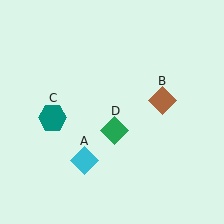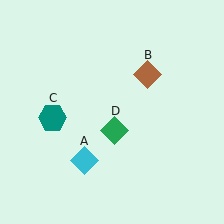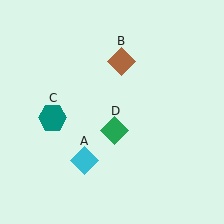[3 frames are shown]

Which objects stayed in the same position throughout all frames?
Cyan diamond (object A) and teal hexagon (object C) and green diamond (object D) remained stationary.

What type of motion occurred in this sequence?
The brown diamond (object B) rotated counterclockwise around the center of the scene.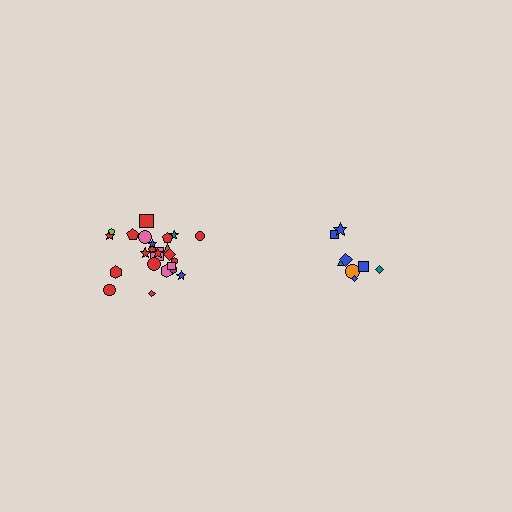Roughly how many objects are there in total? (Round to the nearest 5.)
Roughly 35 objects in total.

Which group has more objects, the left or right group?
The left group.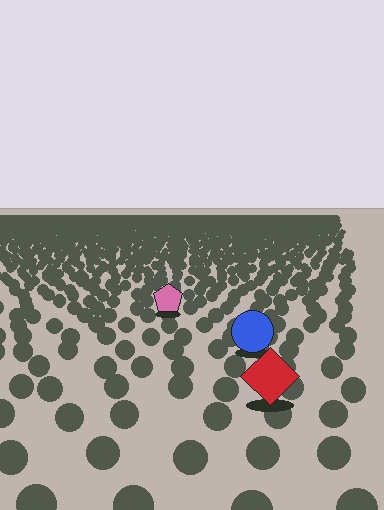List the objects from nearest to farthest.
From nearest to farthest: the red diamond, the blue circle, the pink pentagon.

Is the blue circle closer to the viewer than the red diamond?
No. The red diamond is closer — you can tell from the texture gradient: the ground texture is coarser near it.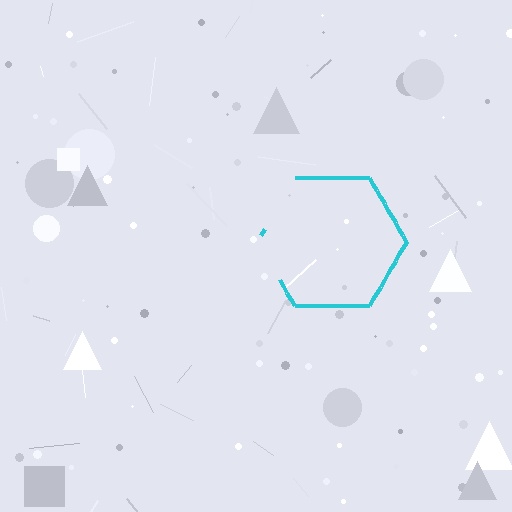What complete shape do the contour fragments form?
The contour fragments form a hexagon.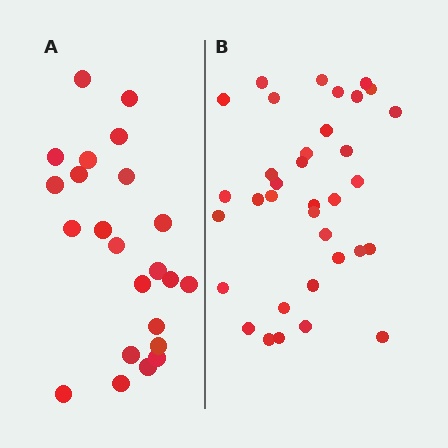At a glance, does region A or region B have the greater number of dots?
Region B (the right region) has more dots.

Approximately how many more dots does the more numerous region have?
Region B has roughly 12 or so more dots than region A.